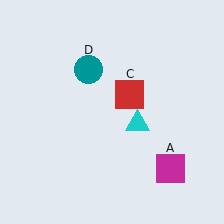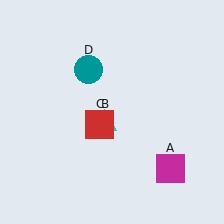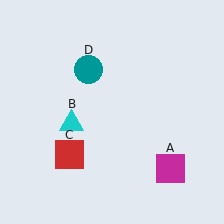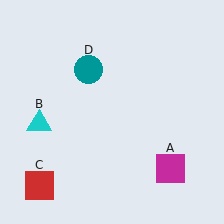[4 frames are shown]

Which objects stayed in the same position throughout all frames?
Magenta square (object A) and teal circle (object D) remained stationary.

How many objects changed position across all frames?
2 objects changed position: cyan triangle (object B), red square (object C).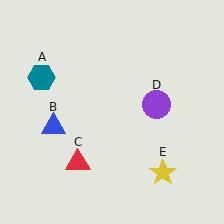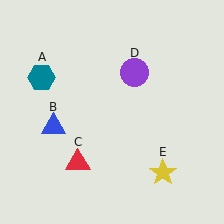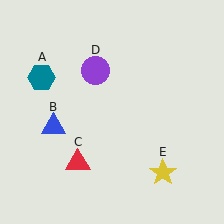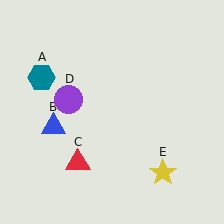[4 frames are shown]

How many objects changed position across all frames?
1 object changed position: purple circle (object D).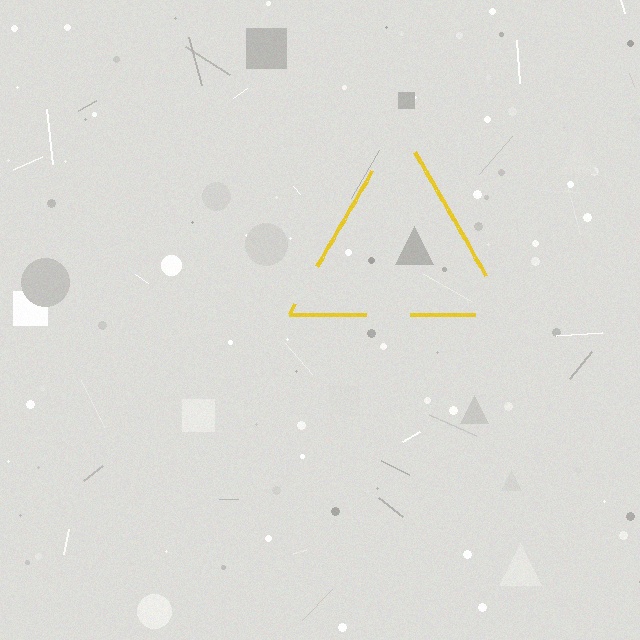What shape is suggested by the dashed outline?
The dashed outline suggests a triangle.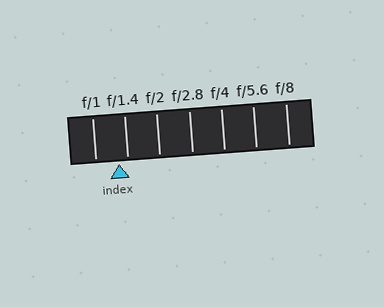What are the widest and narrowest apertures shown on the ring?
The widest aperture shown is f/1 and the narrowest is f/8.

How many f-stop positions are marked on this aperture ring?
There are 7 f-stop positions marked.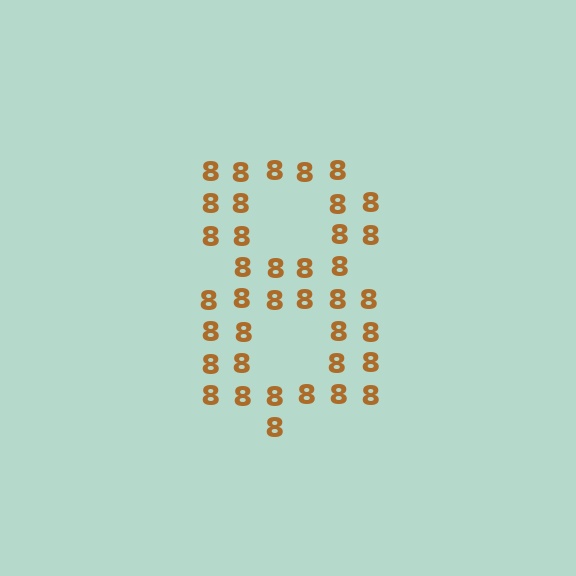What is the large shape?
The large shape is the digit 8.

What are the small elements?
The small elements are digit 8's.